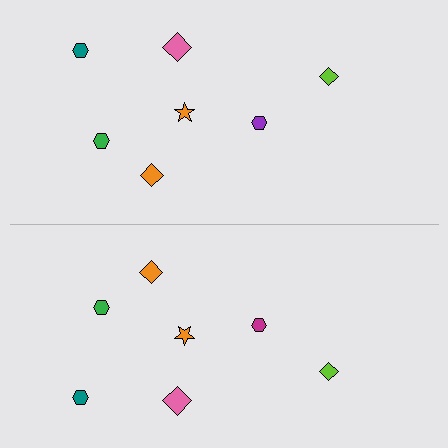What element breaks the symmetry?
The magenta hexagon on the bottom side breaks the symmetry — its mirror counterpart is purple.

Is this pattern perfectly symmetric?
No, the pattern is not perfectly symmetric. The magenta hexagon on the bottom side breaks the symmetry — its mirror counterpart is purple.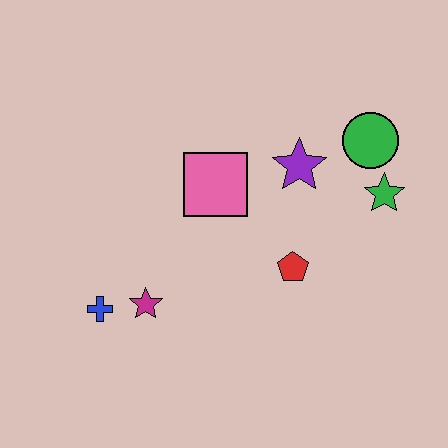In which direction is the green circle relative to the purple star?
The green circle is to the right of the purple star.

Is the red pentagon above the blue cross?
Yes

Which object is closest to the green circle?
The green star is closest to the green circle.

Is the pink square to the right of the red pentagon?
No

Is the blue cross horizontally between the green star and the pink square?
No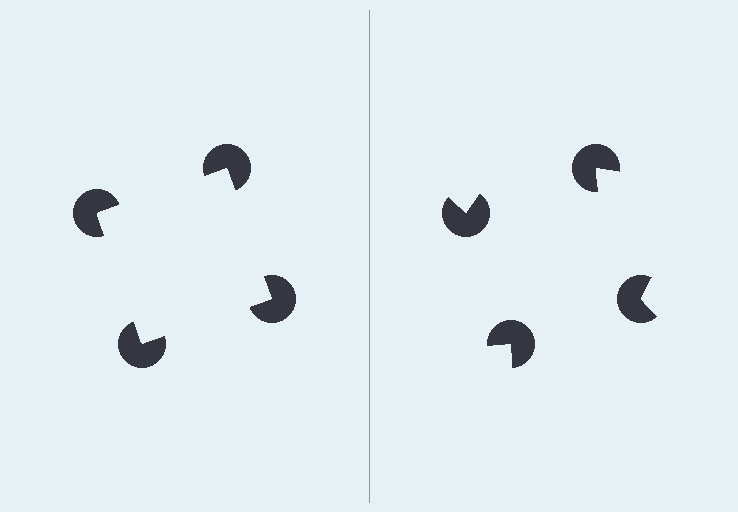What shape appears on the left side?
An illusory square.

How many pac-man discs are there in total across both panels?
8 — 4 on each side.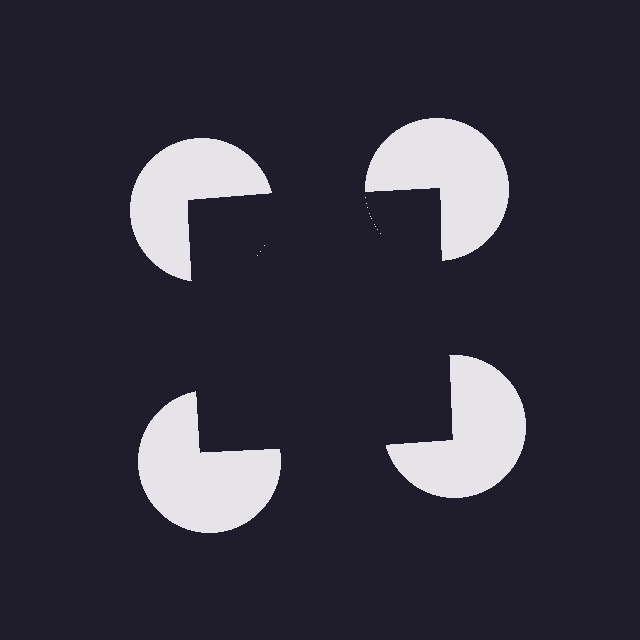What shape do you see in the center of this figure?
An illusory square — its edges are inferred from the aligned wedge cuts in the pac-man discs, not physically drawn.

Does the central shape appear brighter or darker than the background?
It typically appears slightly darker than the background, even though no actual brightness change is drawn.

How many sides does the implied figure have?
4 sides.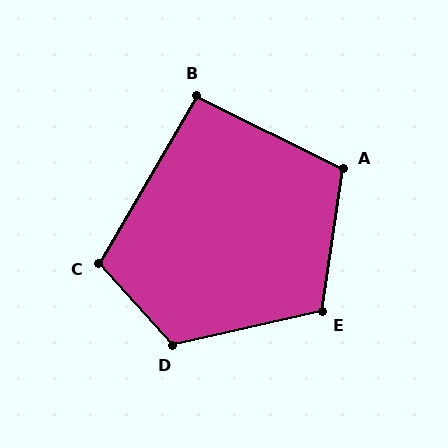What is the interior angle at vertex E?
Approximately 111 degrees (obtuse).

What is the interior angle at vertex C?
Approximately 108 degrees (obtuse).